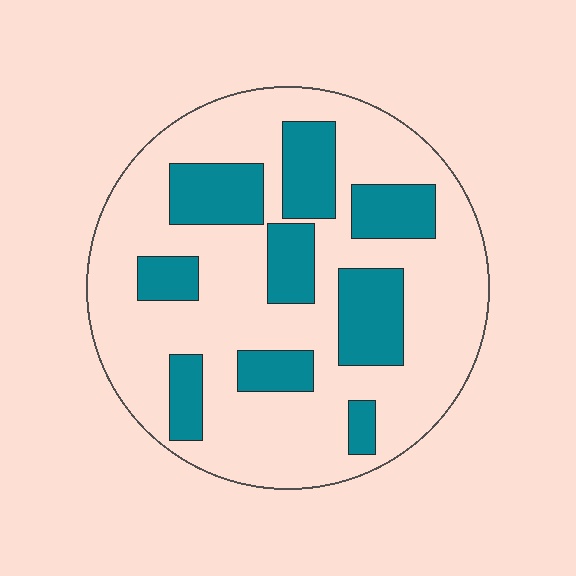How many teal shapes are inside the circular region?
9.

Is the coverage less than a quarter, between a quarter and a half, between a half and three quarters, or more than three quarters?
Between a quarter and a half.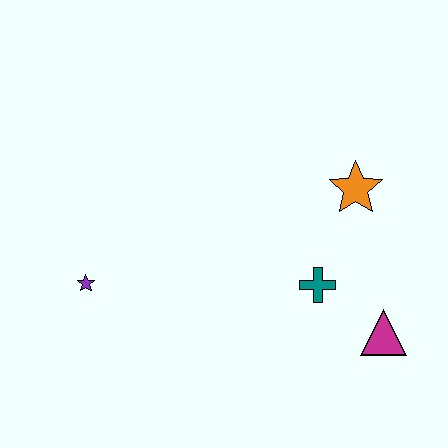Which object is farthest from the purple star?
The magenta triangle is farthest from the purple star.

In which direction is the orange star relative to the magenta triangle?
The orange star is above the magenta triangle.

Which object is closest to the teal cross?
The magenta triangle is closest to the teal cross.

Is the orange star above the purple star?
Yes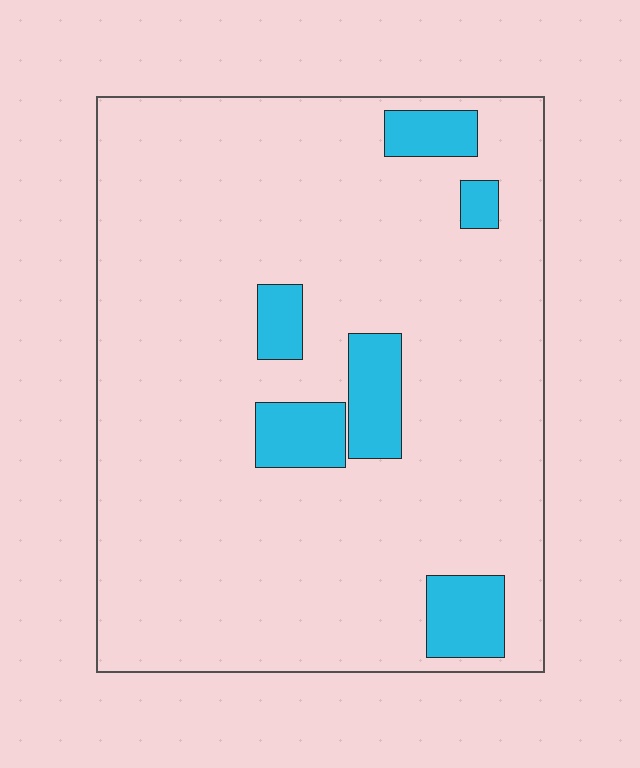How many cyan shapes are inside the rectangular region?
6.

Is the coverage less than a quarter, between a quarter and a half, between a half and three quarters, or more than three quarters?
Less than a quarter.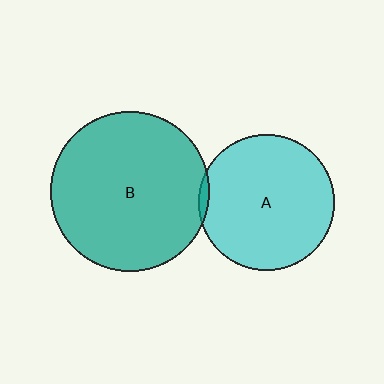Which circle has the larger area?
Circle B (teal).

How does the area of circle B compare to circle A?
Approximately 1.4 times.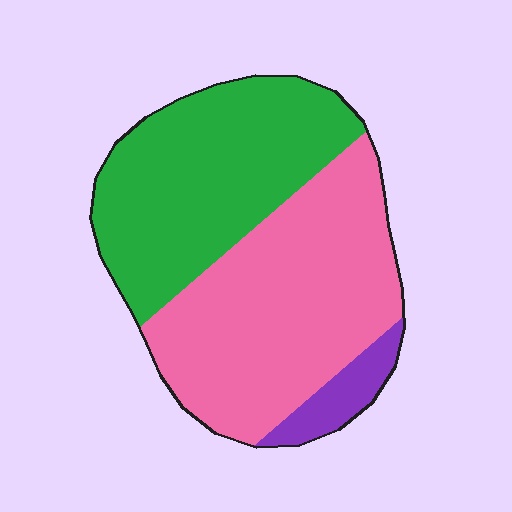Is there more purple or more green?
Green.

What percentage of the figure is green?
Green takes up about two fifths (2/5) of the figure.